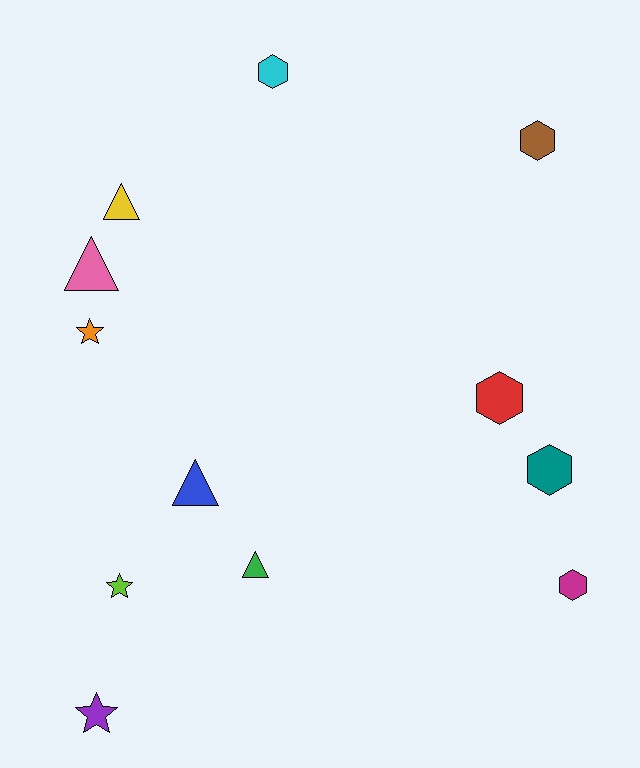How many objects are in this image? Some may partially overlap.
There are 12 objects.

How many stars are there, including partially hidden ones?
There are 3 stars.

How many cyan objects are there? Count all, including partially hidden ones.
There is 1 cyan object.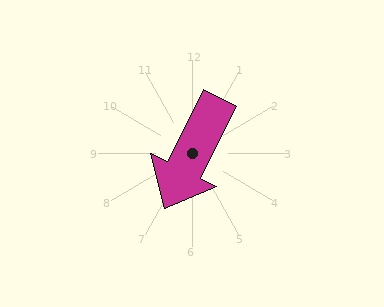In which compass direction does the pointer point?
Southwest.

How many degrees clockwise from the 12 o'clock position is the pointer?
Approximately 207 degrees.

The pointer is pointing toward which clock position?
Roughly 7 o'clock.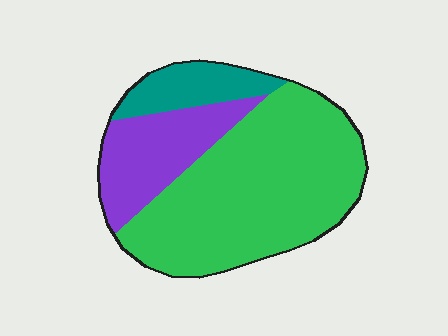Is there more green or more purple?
Green.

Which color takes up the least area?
Teal, at roughly 15%.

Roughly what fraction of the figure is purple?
Purple covers roughly 25% of the figure.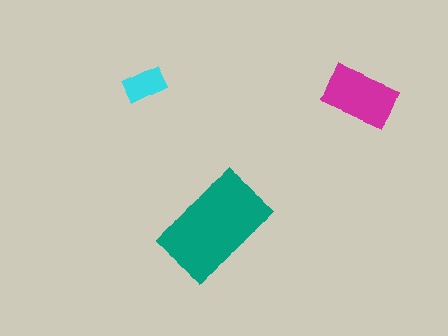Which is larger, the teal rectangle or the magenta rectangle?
The teal one.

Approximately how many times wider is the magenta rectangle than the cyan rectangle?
About 1.5 times wider.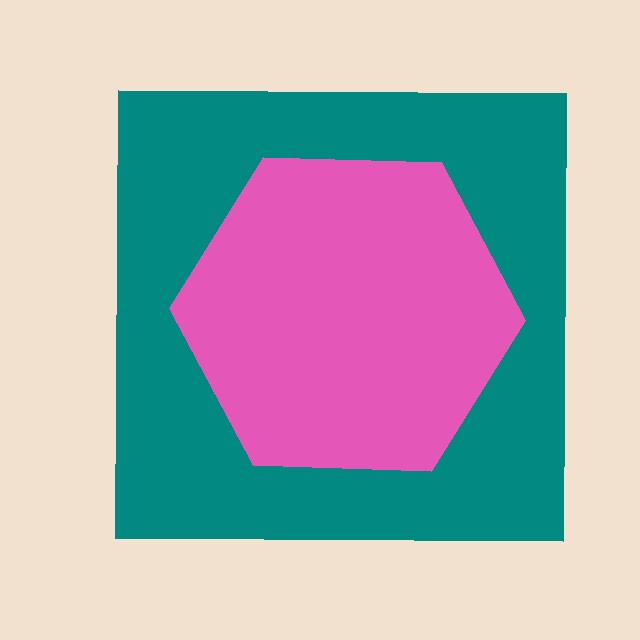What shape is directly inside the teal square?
The pink hexagon.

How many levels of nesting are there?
2.